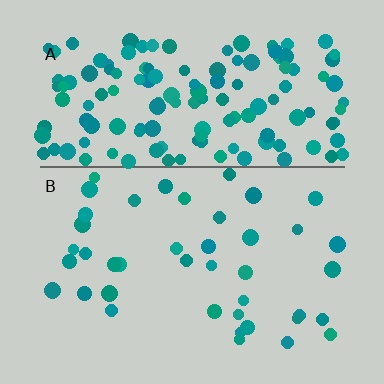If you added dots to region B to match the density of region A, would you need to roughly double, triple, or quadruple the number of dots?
Approximately quadruple.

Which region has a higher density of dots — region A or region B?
A (the top).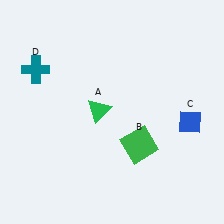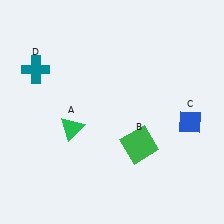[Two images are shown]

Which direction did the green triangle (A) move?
The green triangle (A) moved left.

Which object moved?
The green triangle (A) moved left.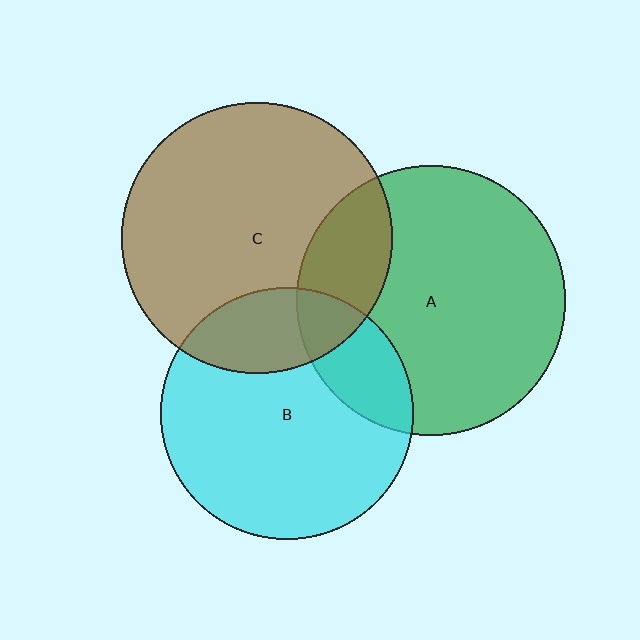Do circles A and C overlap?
Yes.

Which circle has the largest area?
Circle C (brown).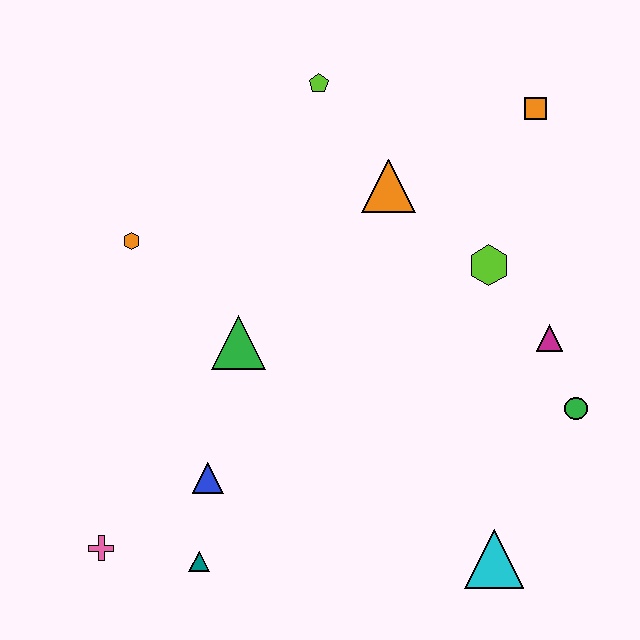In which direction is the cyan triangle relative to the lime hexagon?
The cyan triangle is below the lime hexagon.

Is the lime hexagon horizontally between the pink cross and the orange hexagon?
No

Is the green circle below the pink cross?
No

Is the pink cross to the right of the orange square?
No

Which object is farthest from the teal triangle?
The orange square is farthest from the teal triangle.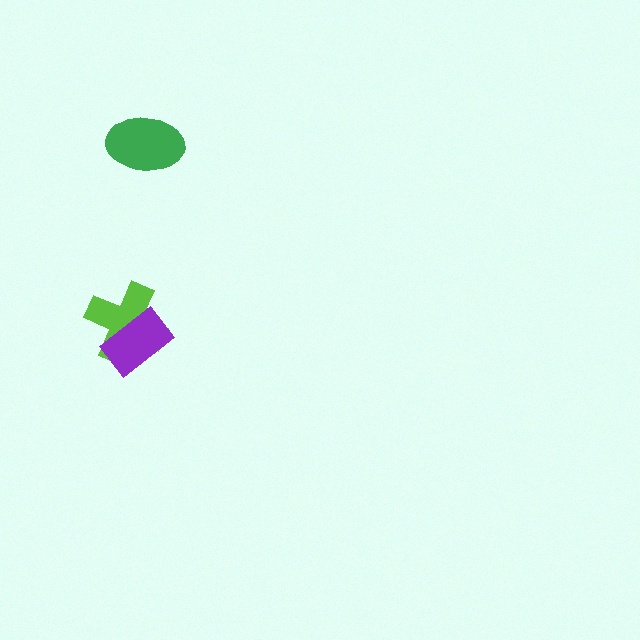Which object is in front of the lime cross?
The purple rectangle is in front of the lime cross.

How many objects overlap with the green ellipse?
0 objects overlap with the green ellipse.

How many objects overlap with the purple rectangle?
1 object overlaps with the purple rectangle.